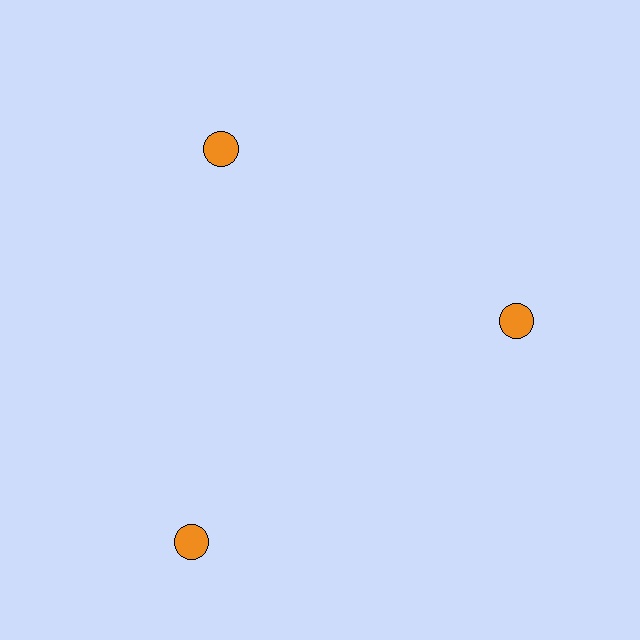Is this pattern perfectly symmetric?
No. The 3 orange circles are arranged in a ring, but one element near the 7 o'clock position is pushed outward from the center, breaking the 3-fold rotational symmetry.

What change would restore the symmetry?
The symmetry would be restored by moving it inward, back onto the ring so that all 3 circles sit at equal angles and equal distance from the center.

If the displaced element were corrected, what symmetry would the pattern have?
It would have 3-fold rotational symmetry — the pattern would map onto itself every 120 degrees.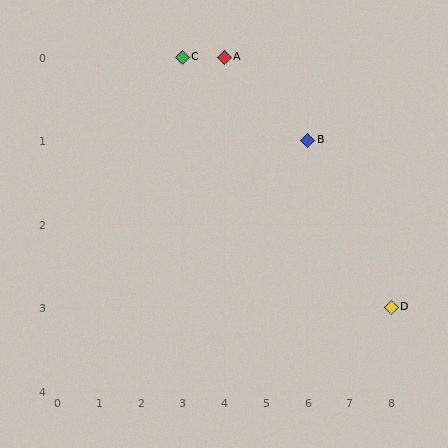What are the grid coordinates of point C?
Point C is at grid coordinates (3, 0).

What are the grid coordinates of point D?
Point D is at grid coordinates (8, 3).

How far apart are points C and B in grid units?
Points C and B are 3 columns and 1 row apart (about 3.2 grid units diagonally).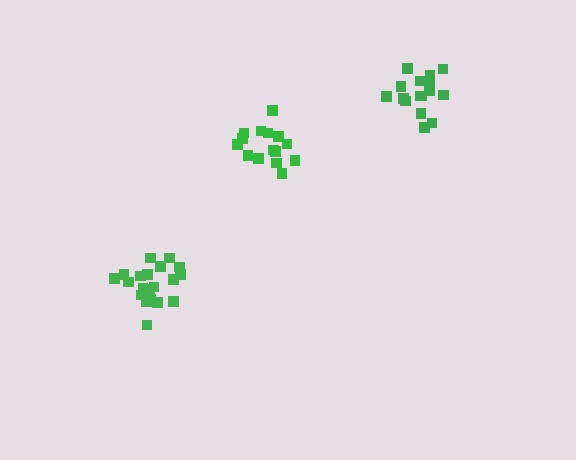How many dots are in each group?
Group 1: 15 dots, Group 2: 17 dots, Group 3: 20 dots (52 total).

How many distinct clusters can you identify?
There are 3 distinct clusters.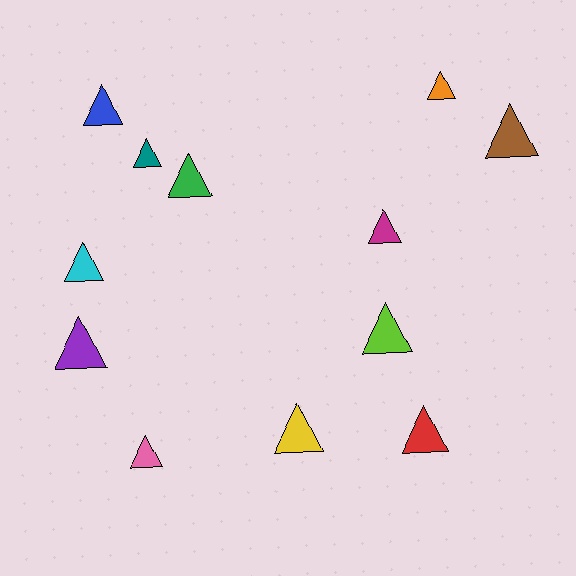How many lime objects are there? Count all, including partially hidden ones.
There is 1 lime object.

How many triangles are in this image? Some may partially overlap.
There are 12 triangles.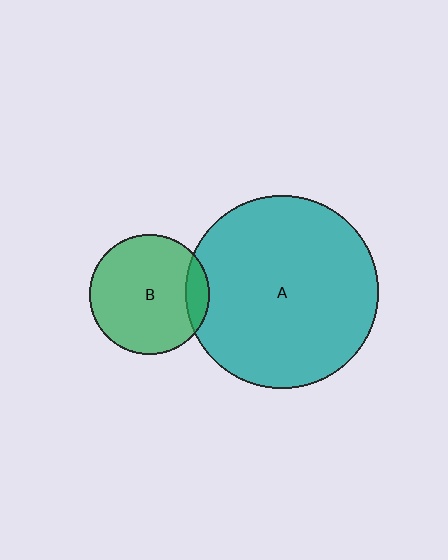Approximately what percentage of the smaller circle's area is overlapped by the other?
Approximately 10%.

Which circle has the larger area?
Circle A (teal).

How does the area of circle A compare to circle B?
Approximately 2.6 times.